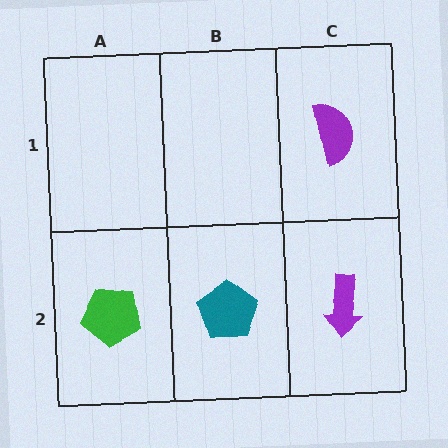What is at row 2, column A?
A green pentagon.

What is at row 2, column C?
A purple arrow.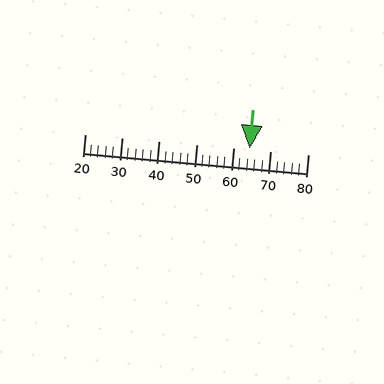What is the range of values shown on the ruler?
The ruler shows values from 20 to 80.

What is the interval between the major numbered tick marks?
The major tick marks are spaced 10 units apart.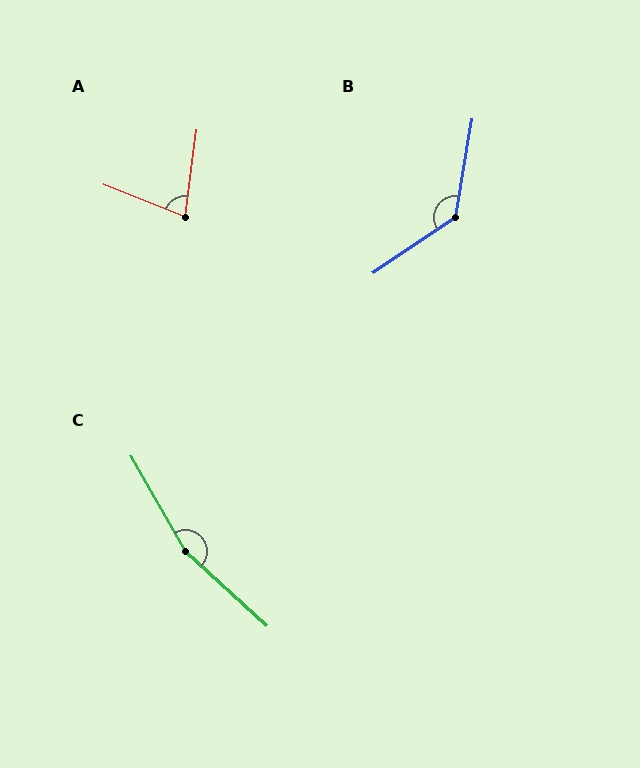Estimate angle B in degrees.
Approximately 133 degrees.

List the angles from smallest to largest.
A (76°), B (133°), C (162°).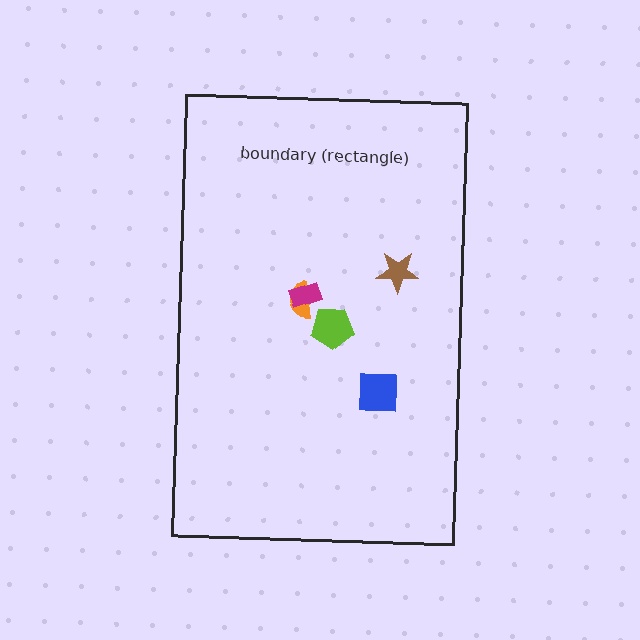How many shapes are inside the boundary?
5 inside, 0 outside.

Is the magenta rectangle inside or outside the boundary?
Inside.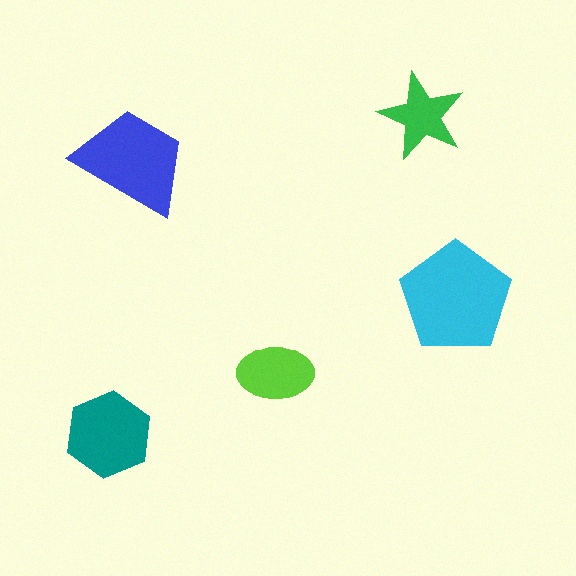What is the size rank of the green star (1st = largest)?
5th.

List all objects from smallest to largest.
The green star, the lime ellipse, the teal hexagon, the blue trapezoid, the cyan pentagon.